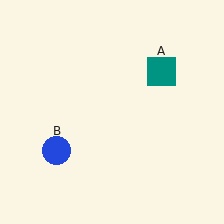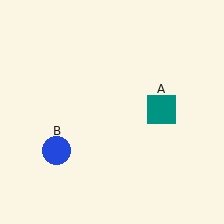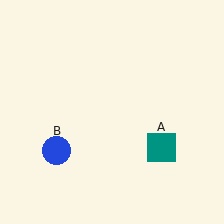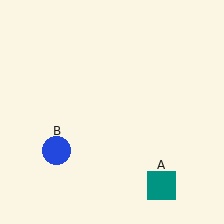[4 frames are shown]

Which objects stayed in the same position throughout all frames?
Blue circle (object B) remained stationary.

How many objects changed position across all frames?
1 object changed position: teal square (object A).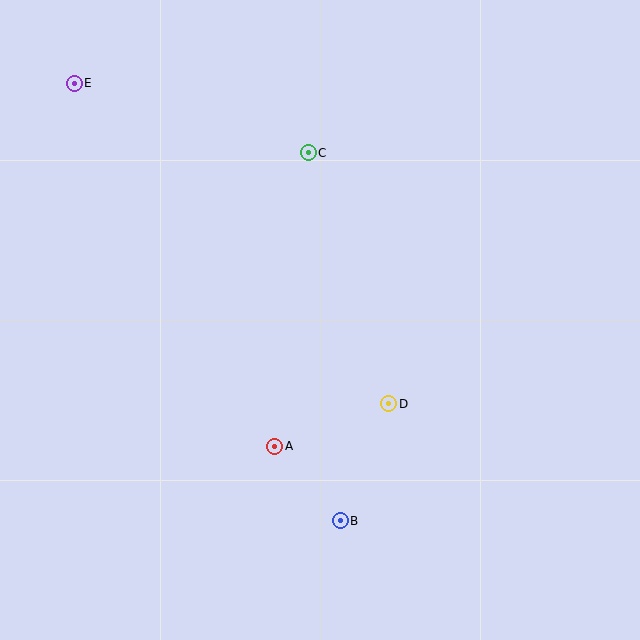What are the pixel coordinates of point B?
Point B is at (340, 521).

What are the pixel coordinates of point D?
Point D is at (389, 404).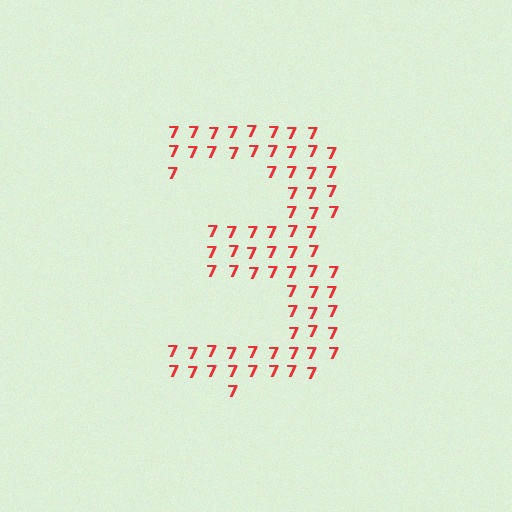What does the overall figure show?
The overall figure shows the digit 3.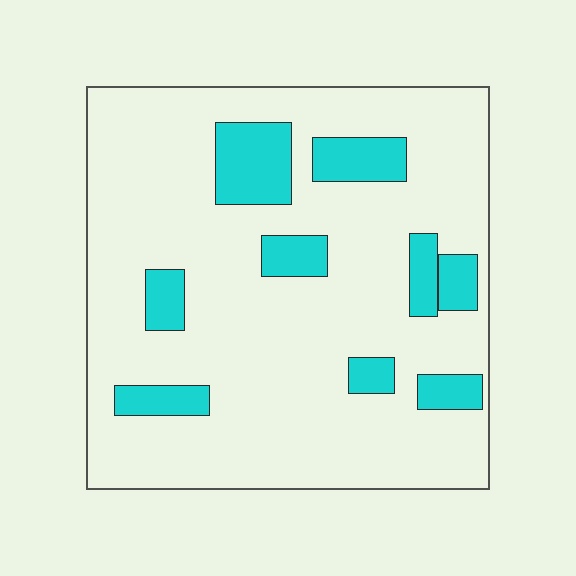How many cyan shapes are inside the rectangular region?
9.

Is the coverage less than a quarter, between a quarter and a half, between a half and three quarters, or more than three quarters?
Less than a quarter.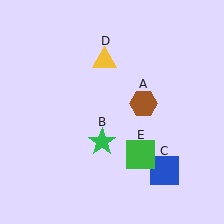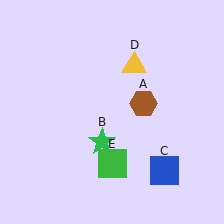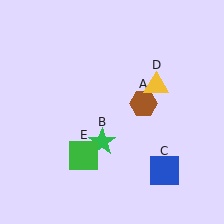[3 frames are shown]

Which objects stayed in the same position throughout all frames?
Brown hexagon (object A) and green star (object B) and blue square (object C) remained stationary.